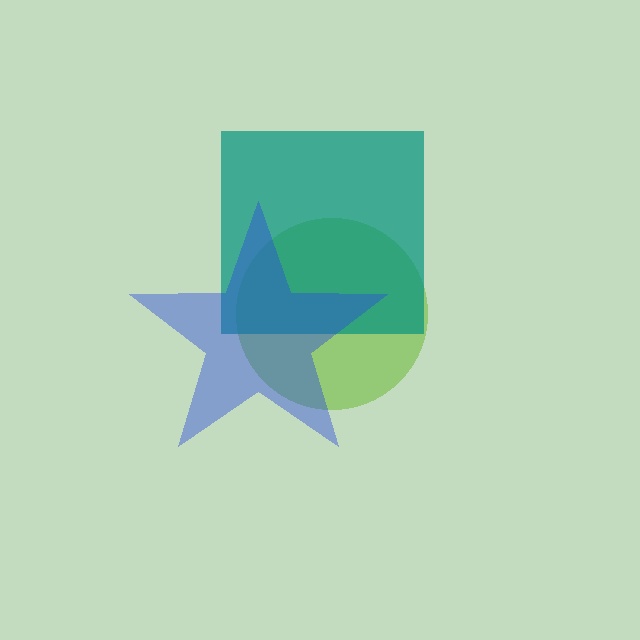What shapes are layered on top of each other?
The layered shapes are: a lime circle, a teal square, a blue star.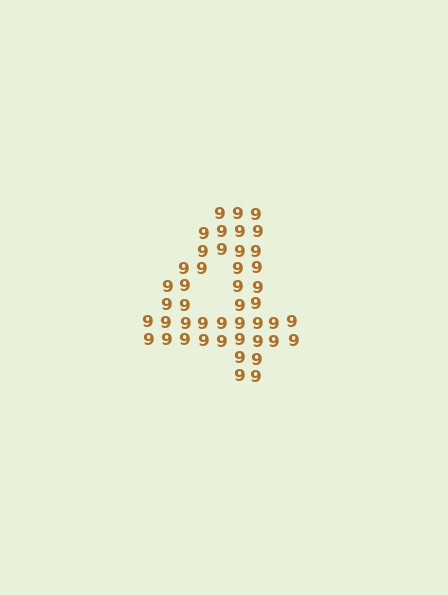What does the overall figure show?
The overall figure shows the digit 4.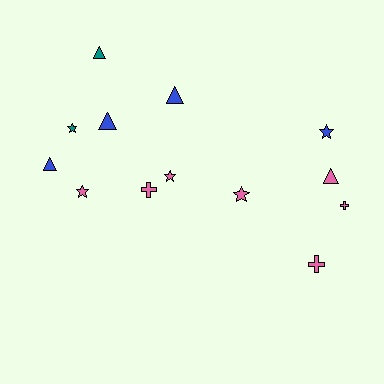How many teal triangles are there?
There is 1 teal triangle.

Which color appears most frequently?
Pink, with 7 objects.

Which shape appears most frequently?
Star, with 5 objects.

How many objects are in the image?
There are 13 objects.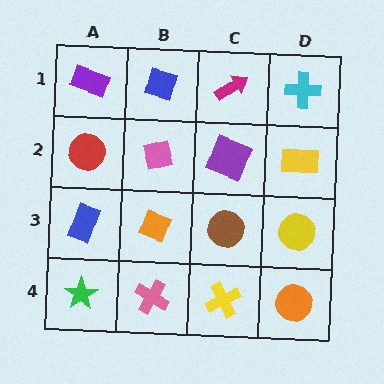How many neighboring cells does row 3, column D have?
3.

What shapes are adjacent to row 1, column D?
A yellow rectangle (row 2, column D), a magenta arrow (row 1, column C).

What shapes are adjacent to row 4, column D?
A yellow circle (row 3, column D), a yellow cross (row 4, column C).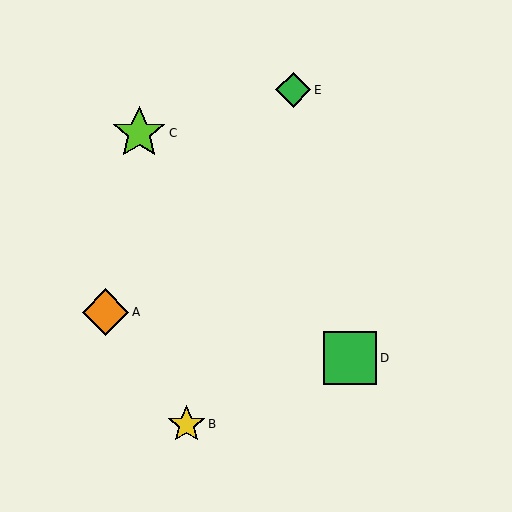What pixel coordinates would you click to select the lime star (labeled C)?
Click at (139, 133) to select the lime star C.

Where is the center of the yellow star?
The center of the yellow star is at (186, 424).